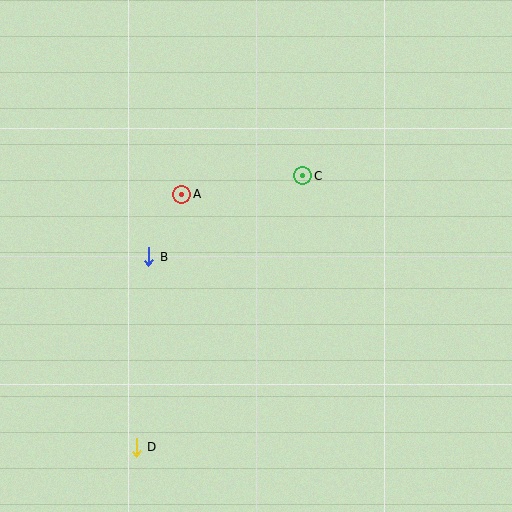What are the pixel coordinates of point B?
Point B is at (149, 257).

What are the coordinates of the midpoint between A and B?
The midpoint between A and B is at (165, 225).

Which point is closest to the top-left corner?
Point A is closest to the top-left corner.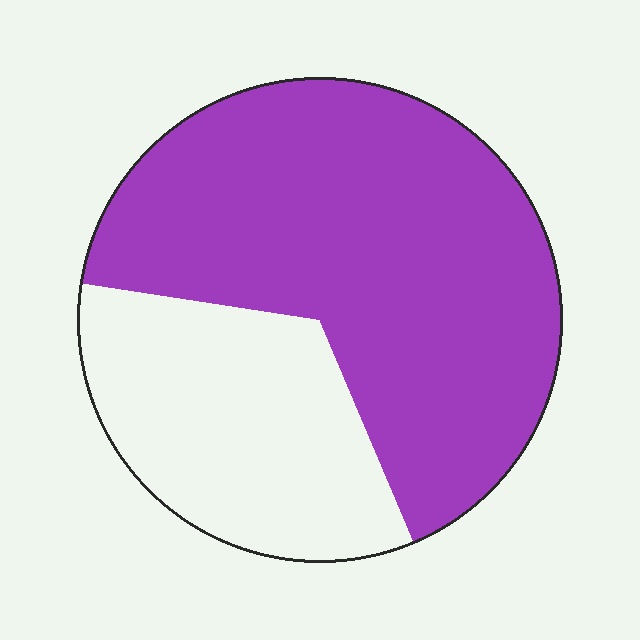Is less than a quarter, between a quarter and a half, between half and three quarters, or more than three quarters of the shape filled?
Between half and three quarters.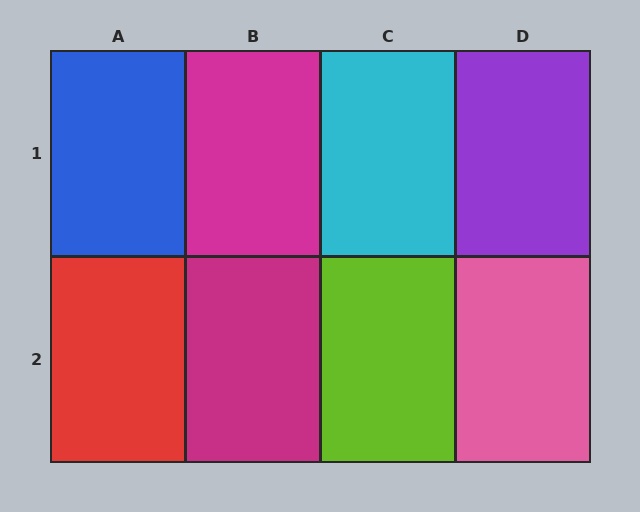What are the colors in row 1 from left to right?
Blue, magenta, cyan, purple.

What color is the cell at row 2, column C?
Lime.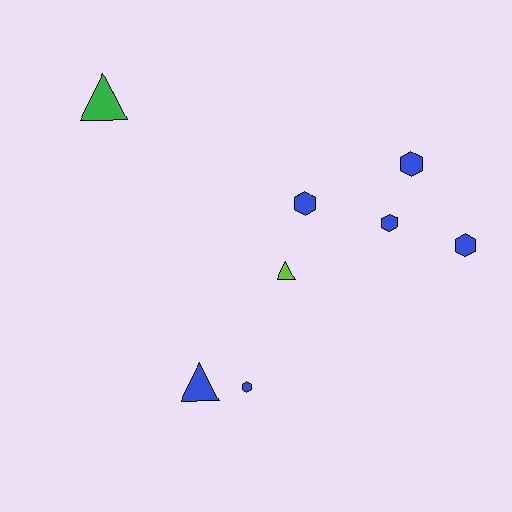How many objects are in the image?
There are 8 objects.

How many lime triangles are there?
There is 1 lime triangle.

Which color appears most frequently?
Blue, with 6 objects.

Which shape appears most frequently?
Hexagon, with 5 objects.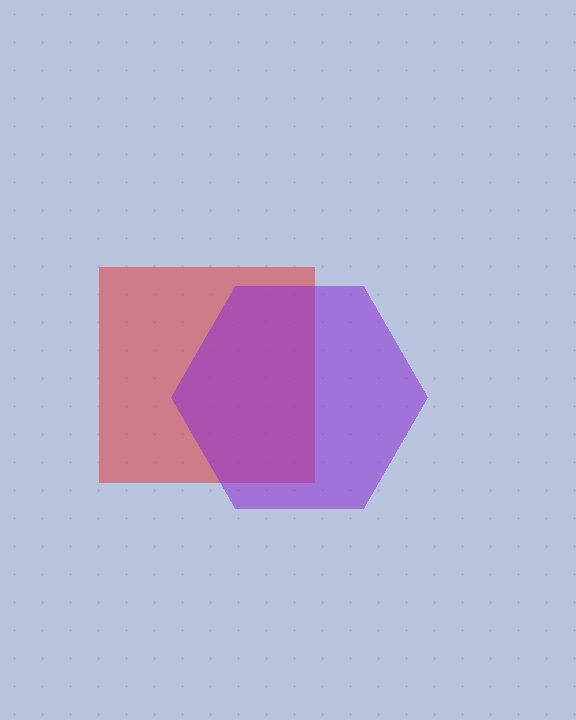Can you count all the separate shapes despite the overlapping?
Yes, there are 2 separate shapes.